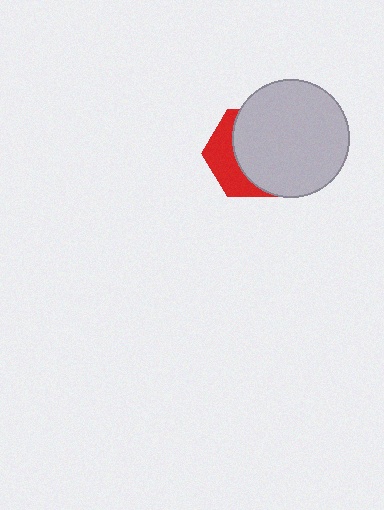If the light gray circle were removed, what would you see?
You would see the complete red hexagon.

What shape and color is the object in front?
The object in front is a light gray circle.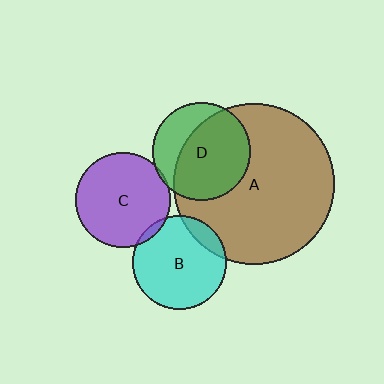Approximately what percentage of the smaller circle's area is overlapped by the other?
Approximately 5%.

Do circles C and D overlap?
Yes.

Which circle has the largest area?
Circle A (brown).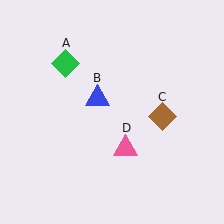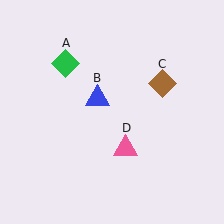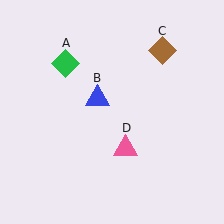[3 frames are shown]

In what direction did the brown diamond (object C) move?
The brown diamond (object C) moved up.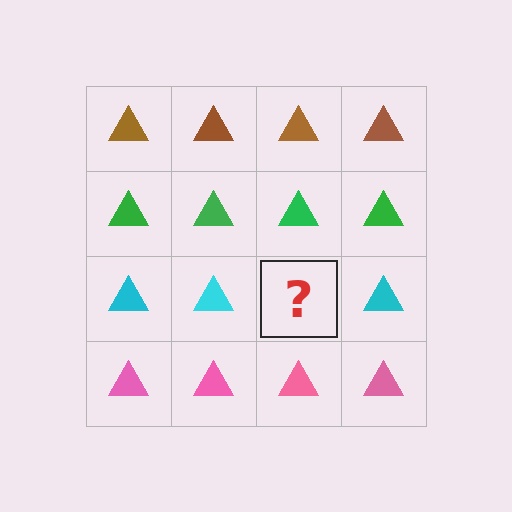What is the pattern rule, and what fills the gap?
The rule is that each row has a consistent color. The gap should be filled with a cyan triangle.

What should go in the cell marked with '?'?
The missing cell should contain a cyan triangle.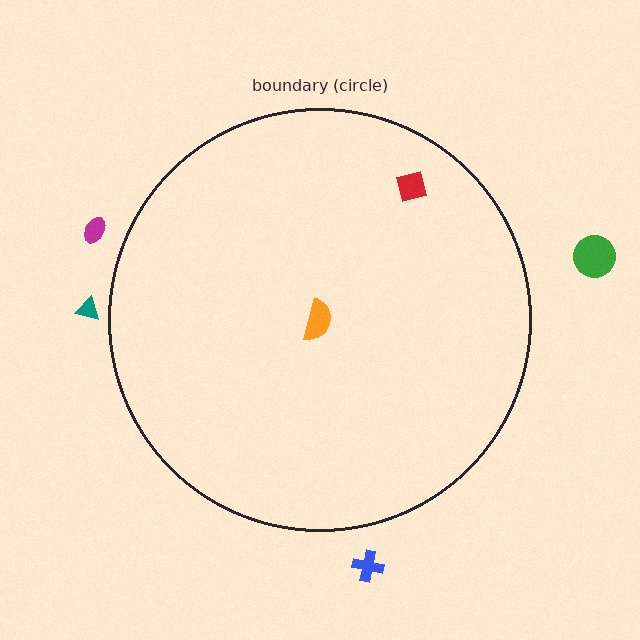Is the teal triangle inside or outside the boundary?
Outside.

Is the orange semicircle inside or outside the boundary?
Inside.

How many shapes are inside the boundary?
2 inside, 4 outside.